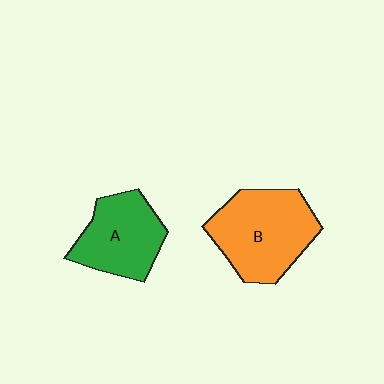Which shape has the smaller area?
Shape A (green).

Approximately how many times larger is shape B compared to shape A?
Approximately 1.3 times.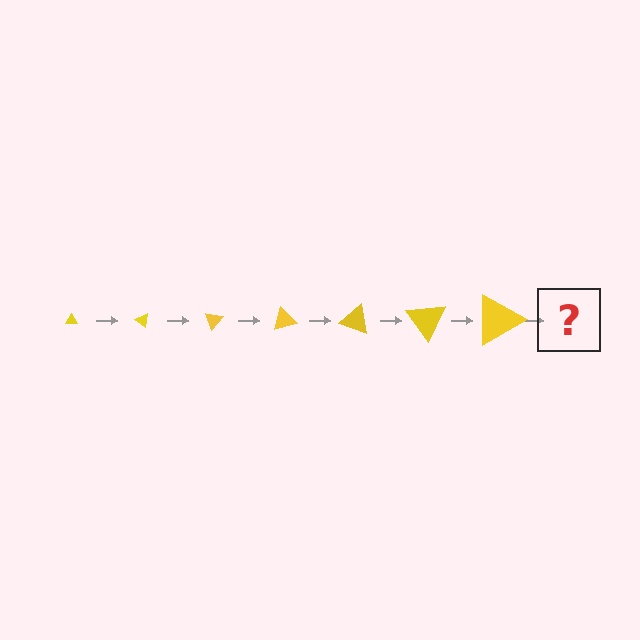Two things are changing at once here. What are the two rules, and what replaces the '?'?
The two rules are that the triangle grows larger each step and it rotates 35 degrees each step. The '?' should be a triangle, larger than the previous one and rotated 245 degrees from the start.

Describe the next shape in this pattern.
It should be a triangle, larger than the previous one and rotated 245 degrees from the start.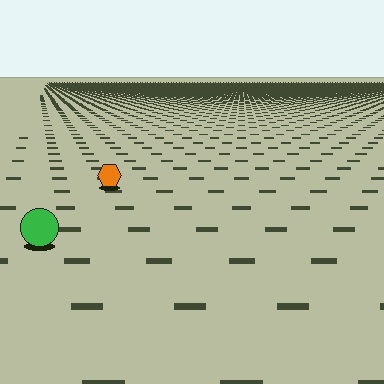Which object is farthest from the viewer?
The orange hexagon is farthest from the viewer. It appears smaller and the ground texture around it is denser.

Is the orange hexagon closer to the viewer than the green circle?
No. The green circle is closer — you can tell from the texture gradient: the ground texture is coarser near it.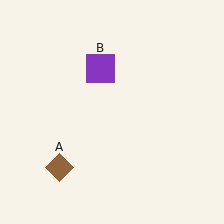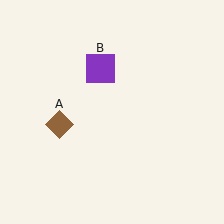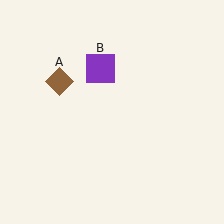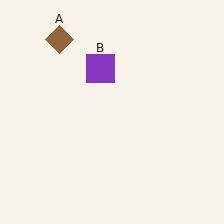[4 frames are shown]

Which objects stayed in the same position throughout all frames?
Purple square (object B) remained stationary.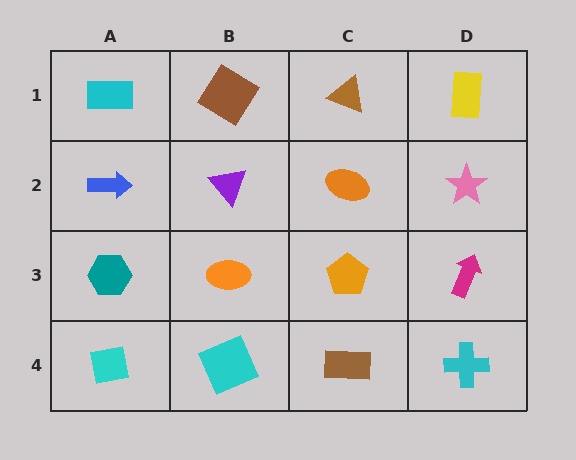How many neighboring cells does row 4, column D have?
2.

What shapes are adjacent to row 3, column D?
A pink star (row 2, column D), a cyan cross (row 4, column D), an orange pentagon (row 3, column C).